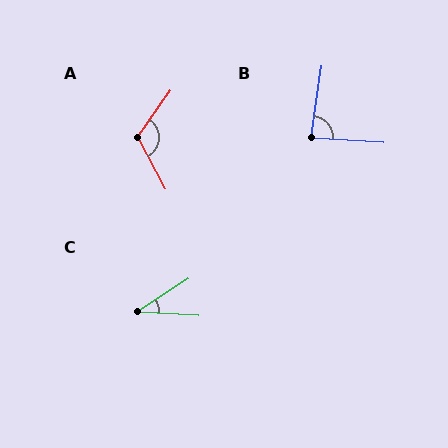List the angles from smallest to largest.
C (36°), B (85°), A (117°).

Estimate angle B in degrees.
Approximately 85 degrees.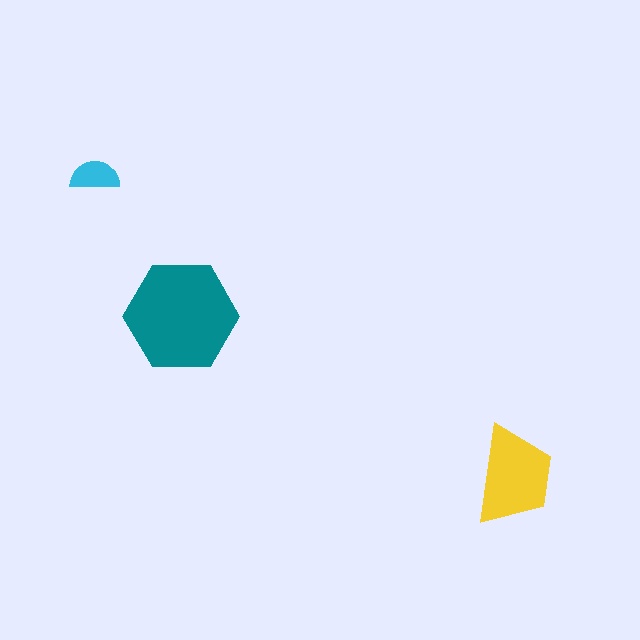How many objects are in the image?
There are 3 objects in the image.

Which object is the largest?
The teal hexagon.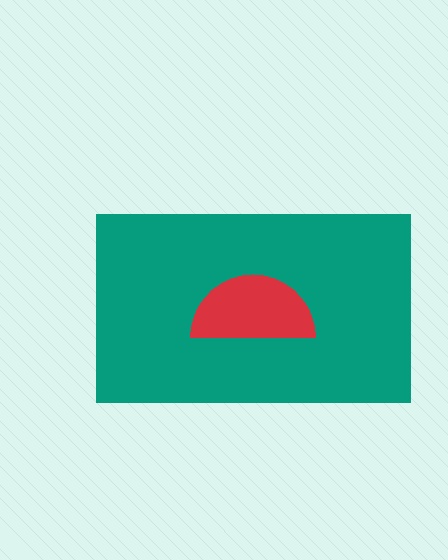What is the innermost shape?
The red semicircle.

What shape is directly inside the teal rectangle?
The red semicircle.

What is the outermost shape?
The teal rectangle.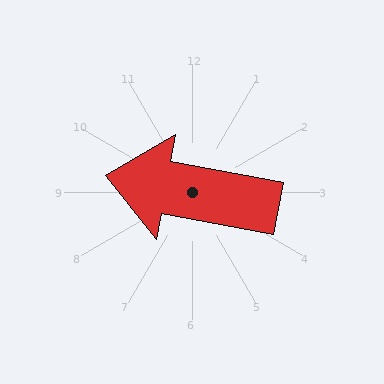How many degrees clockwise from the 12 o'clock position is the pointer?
Approximately 281 degrees.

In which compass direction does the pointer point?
West.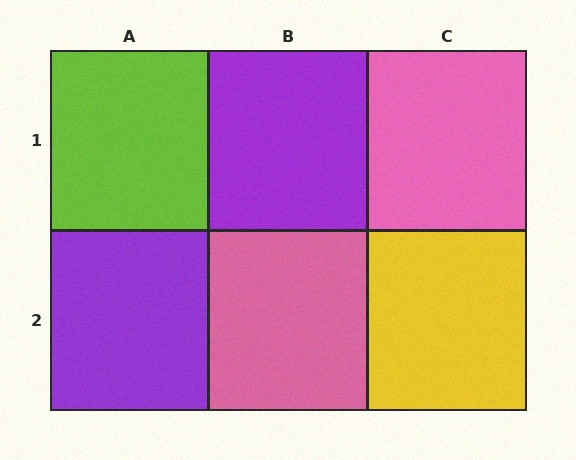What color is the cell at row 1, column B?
Purple.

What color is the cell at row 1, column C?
Pink.